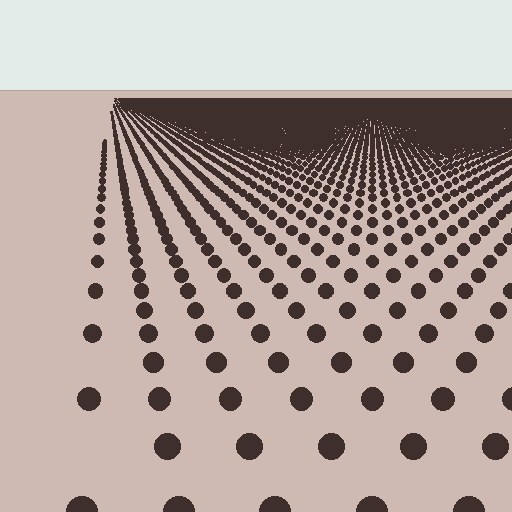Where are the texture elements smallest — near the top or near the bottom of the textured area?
Near the top.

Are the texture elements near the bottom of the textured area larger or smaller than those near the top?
Larger. Near the bottom, elements are closer to the viewer and appear at a bigger on-screen size.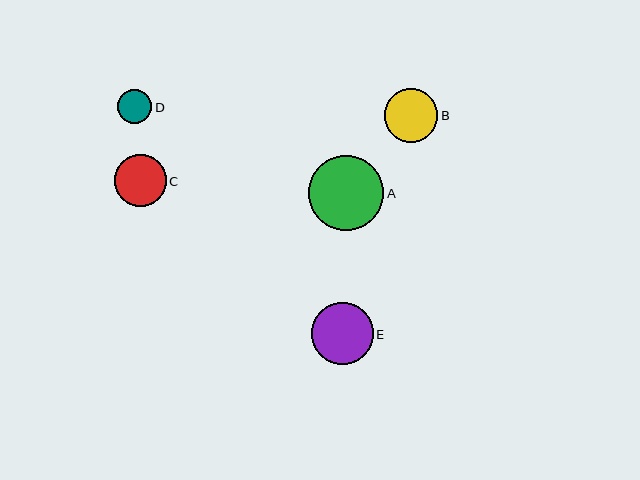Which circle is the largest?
Circle A is the largest with a size of approximately 75 pixels.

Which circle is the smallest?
Circle D is the smallest with a size of approximately 34 pixels.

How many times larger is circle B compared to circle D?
Circle B is approximately 1.6 times the size of circle D.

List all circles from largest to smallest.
From largest to smallest: A, E, B, C, D.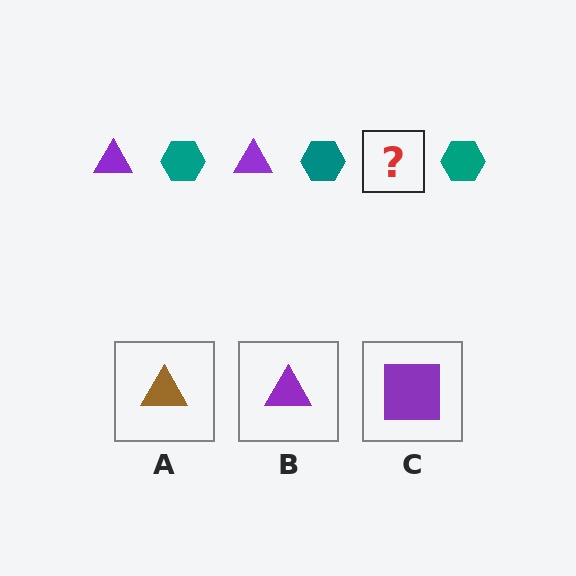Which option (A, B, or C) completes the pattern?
B.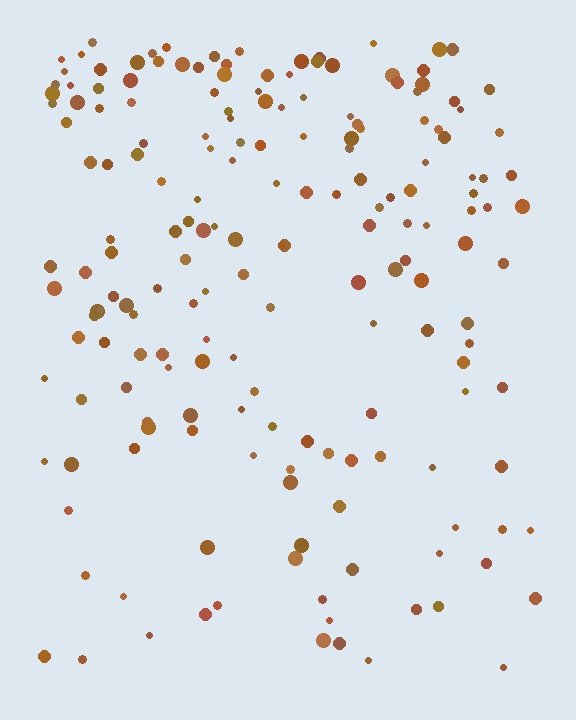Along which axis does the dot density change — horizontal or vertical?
Vertical.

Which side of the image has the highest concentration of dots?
The top.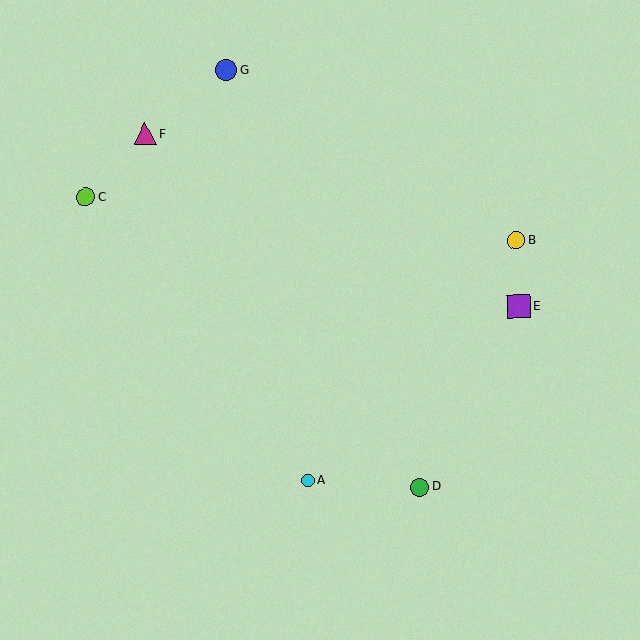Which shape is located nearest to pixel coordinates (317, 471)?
The cyan circle (labeled A) at (308, 481) is nearest to that location.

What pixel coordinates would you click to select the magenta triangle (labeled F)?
Click at (145, 134) to select the magenta triangle F.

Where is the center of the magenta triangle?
The center of the magenta triangle is at (145, 134).